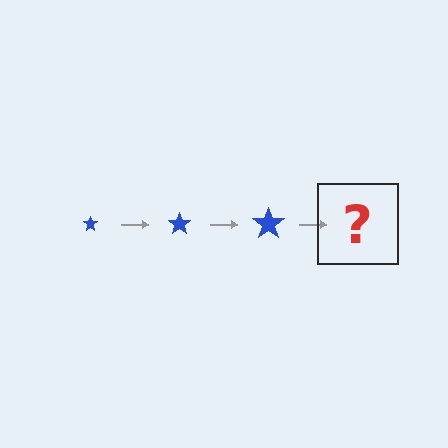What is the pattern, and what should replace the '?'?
The pattern is that the star gets progressively larger each step. The '?' should be a blue star, larger than the previous one.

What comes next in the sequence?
The next element should be a blue star, larger than the previous one.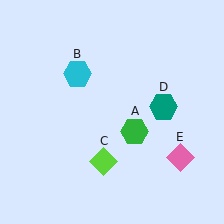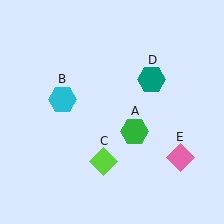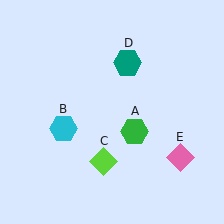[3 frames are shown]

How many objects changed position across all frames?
2 objects changed position: cyan hexagon (object B), teal hexagon (object D).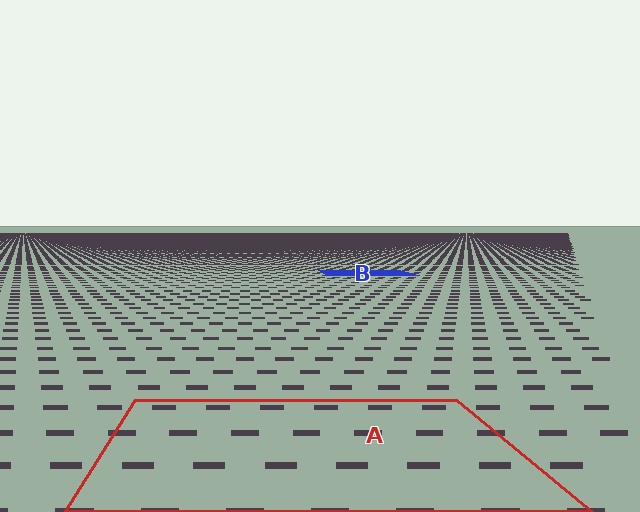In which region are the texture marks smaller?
The texture marks are smaller in region B, because it is farther away.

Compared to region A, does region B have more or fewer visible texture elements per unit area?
Region B has more texture elements per unit area — they are packed more densely because it is farther away.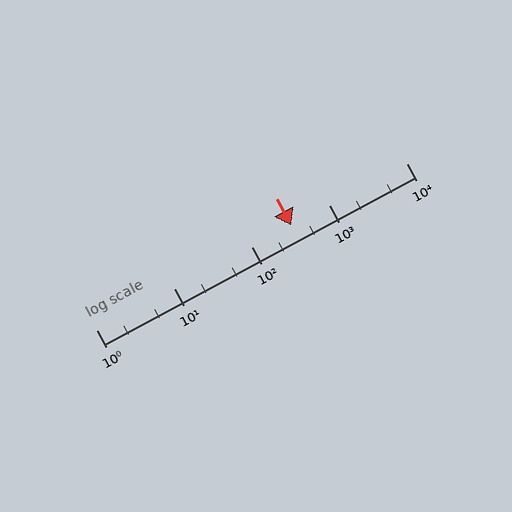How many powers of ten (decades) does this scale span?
The scale spans 4 decades, from 1 to 10000.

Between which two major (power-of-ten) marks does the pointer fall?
The pointer is between 100 and 1000.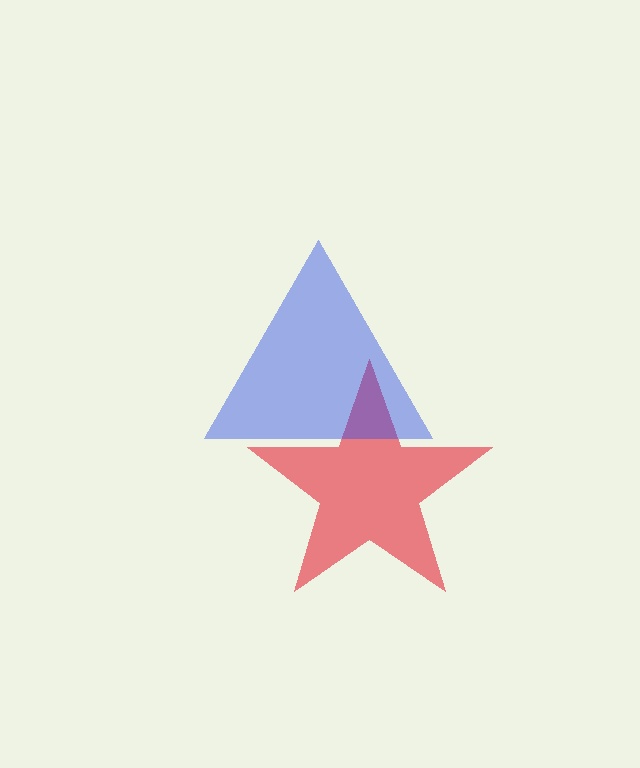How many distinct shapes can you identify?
There are 2 distinct shapes: a red star, a blue triangle.